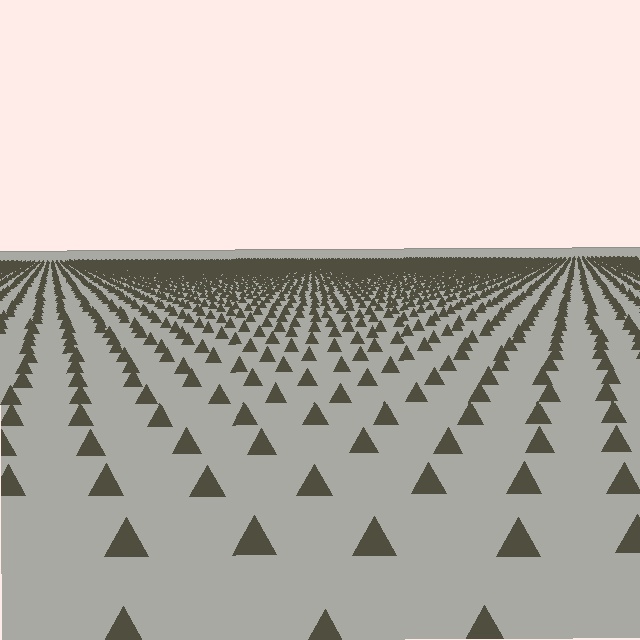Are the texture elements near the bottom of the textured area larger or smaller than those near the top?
Larger. Near the bottom, elements are closer to the viewer and appear at a bigger on-screen size.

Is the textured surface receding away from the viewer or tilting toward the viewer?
The surface is receding away from the viewer. Texture elements get smaller and denser toward the top.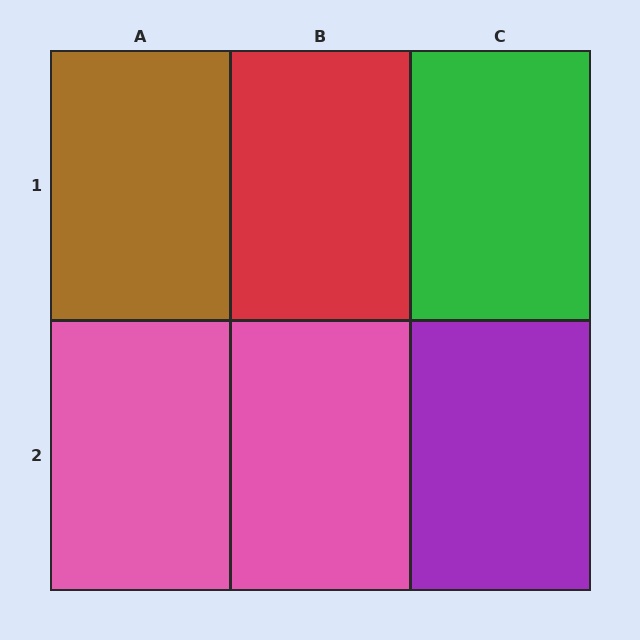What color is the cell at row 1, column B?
Red.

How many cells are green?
1 cell is green.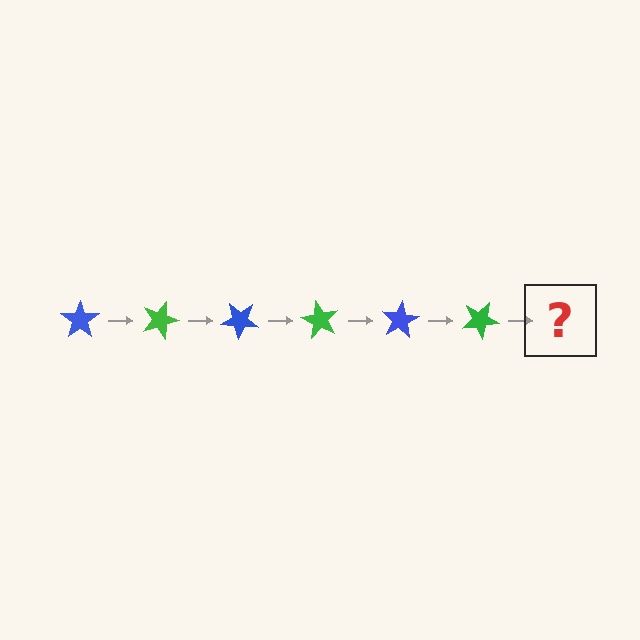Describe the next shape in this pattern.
It should be a blue star, rotated 120 degrees from the start.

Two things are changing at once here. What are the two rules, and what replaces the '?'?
The two rules are that it rotates 20 degrees each step and the color cycles through blue and green. The '?' should be a blue star, rotated 120 degrees from the start.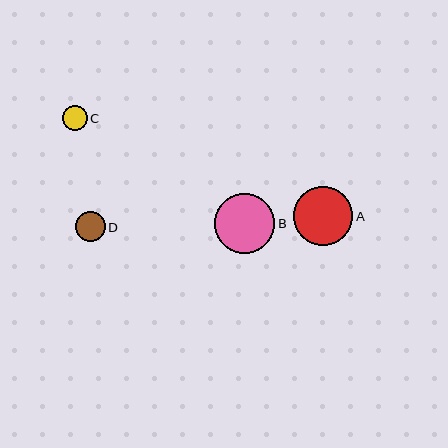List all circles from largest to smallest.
From largest to smallest: B, A, D, C.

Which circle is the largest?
Circle B is the largest with a size of approximately 60 pixels.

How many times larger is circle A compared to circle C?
Circle A is approximately 2.4 times the size of circle C.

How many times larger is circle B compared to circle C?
Circle B is approximately 2.4 times the size of circle C.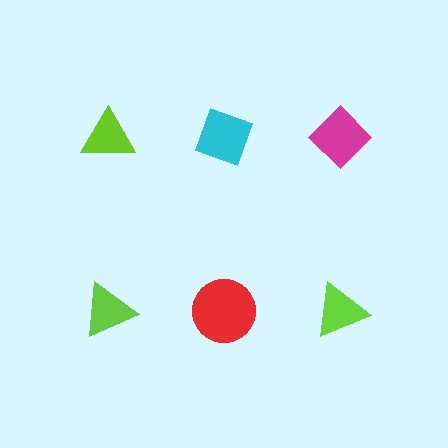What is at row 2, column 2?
A red circle.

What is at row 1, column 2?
A cyan diamond.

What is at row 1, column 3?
A magenta diamond.